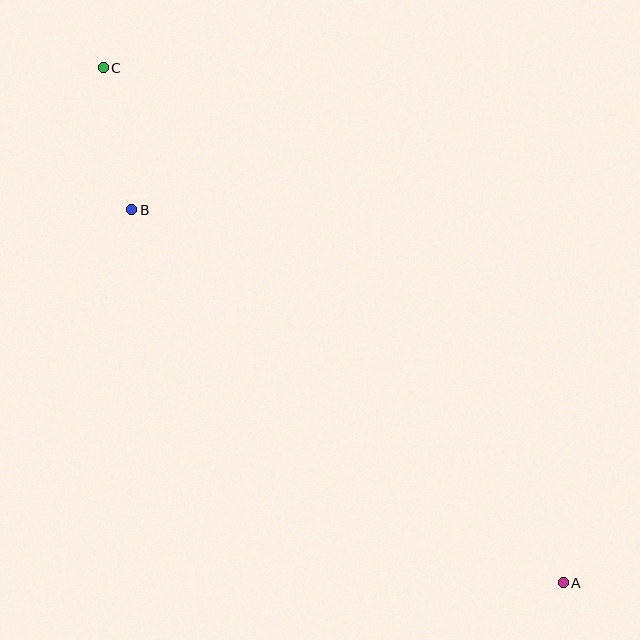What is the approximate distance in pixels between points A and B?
The distance between A and B is approximately 570 pixels.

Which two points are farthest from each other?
Points A and C are farthest from each other.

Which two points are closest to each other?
Points B and C are closest to each other.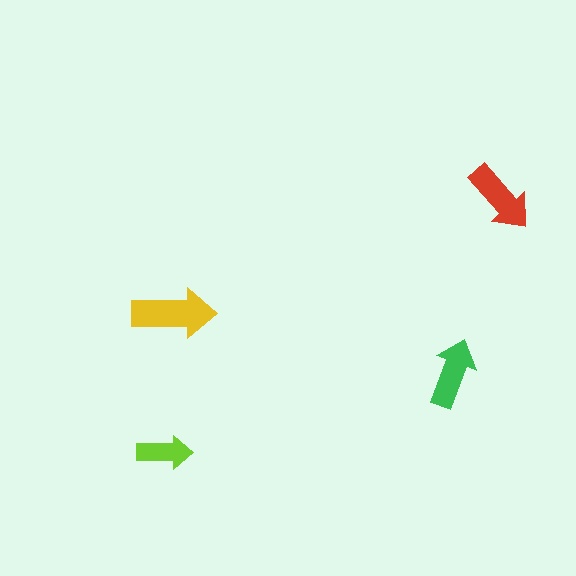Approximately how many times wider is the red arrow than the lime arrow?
About 1.5 times wider.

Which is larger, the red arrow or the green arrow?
The red one.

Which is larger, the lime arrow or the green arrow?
The green one.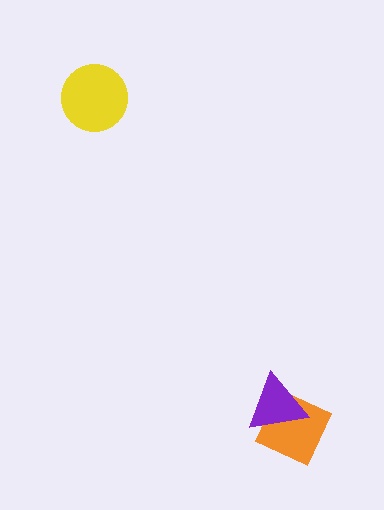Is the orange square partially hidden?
Yes, it is partially covered by another shape.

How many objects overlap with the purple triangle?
1 object overlaps with the purple triangle.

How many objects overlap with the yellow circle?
0 objects overlap with the yellow circle.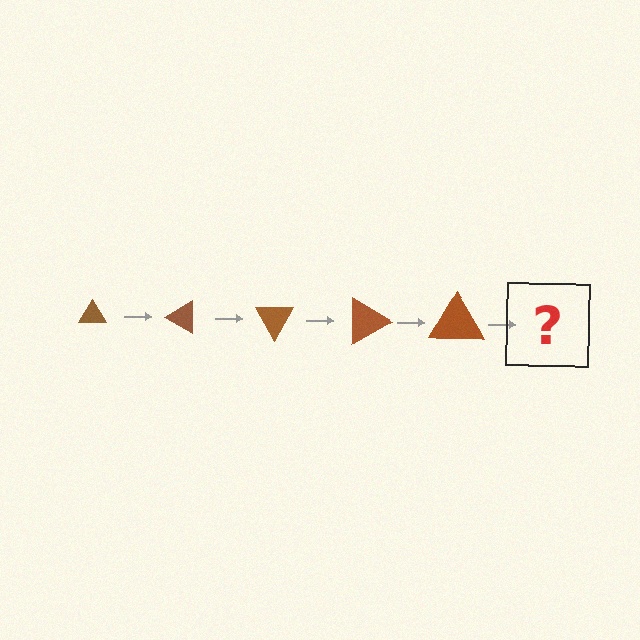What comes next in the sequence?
The next element should be a triangle, larger than the previous one and rotated 150 degrees from the start.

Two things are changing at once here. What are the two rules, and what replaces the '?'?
The two rules are that the triangle grows larger each step and it rotates 30 degrees each step. The '?' should be a triangle, larger than the previous one and rotated 150 degrees from the start.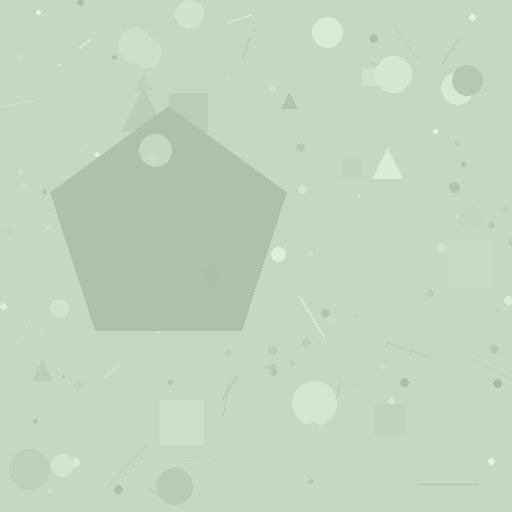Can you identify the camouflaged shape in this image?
The camouflaged shape is a pentagon.